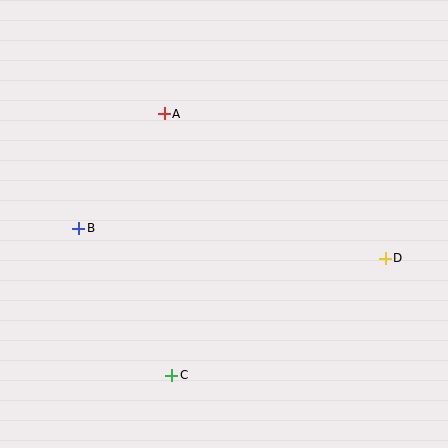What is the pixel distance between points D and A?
The distance between D and A is 264 pixels.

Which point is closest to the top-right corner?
Point D is closest to the top-right corner.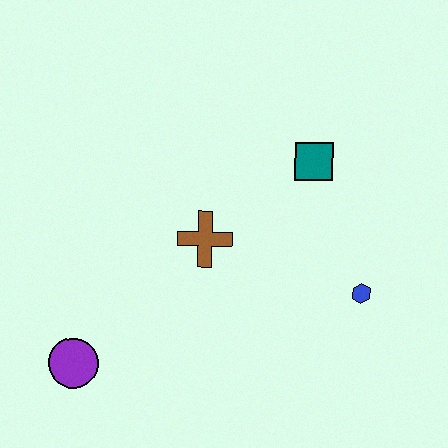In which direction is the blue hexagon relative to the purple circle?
The blue hexagon is to the right of the purple circle.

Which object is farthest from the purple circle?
The teal square is farthest from the purple circle.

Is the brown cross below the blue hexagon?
No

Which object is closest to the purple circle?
The brown cross is closest to the purple circle.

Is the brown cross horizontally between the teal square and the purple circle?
Yes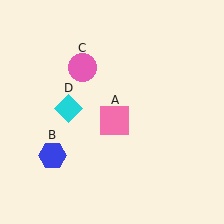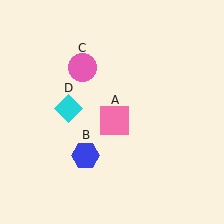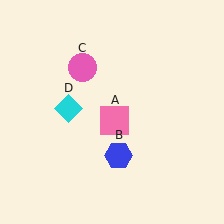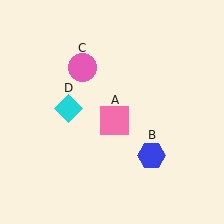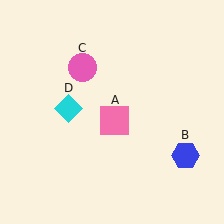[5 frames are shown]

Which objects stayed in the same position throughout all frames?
Pink square (object A) and pink circle (object C) and cyan diamond (object D) remained stationary.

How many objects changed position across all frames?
1 object changed position: blue hexagon (object B).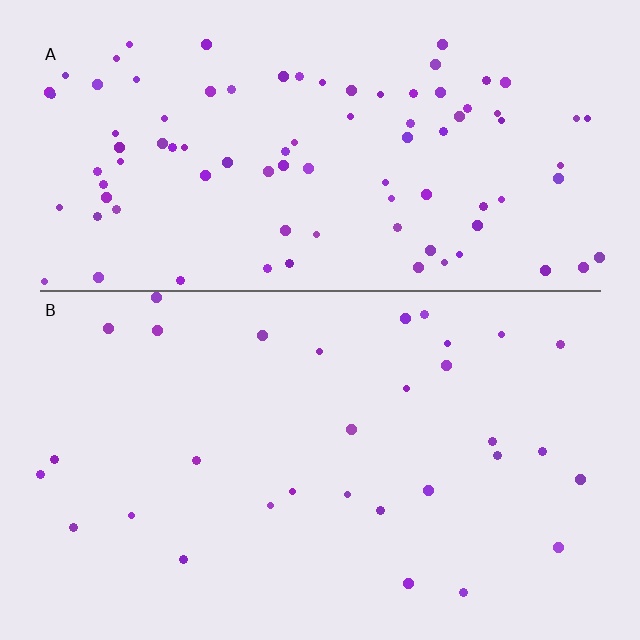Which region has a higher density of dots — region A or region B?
A (the top).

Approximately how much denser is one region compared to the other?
Approximately 3.0× — region A over region B.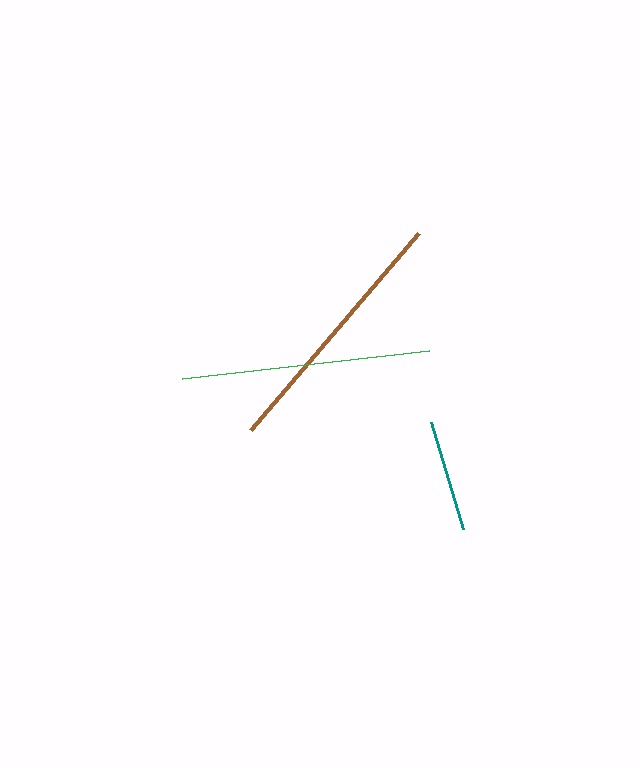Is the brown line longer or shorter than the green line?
The brown line is longer than the green line.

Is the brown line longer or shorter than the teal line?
The brown line is longer than the teal line.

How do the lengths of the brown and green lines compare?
The brown and green lines are approximately the same length.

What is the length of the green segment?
The green segment is approximately 249 pixels long.